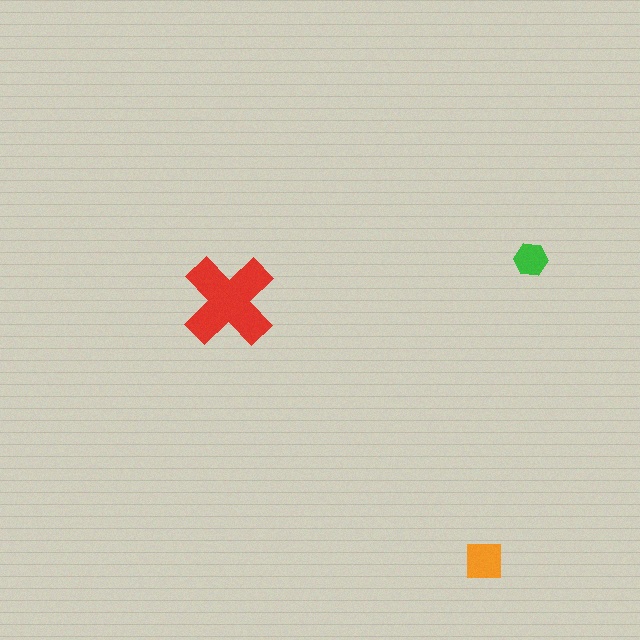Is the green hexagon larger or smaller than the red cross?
Smaller.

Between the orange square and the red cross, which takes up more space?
The red cross.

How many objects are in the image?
There are 3 objects in the image.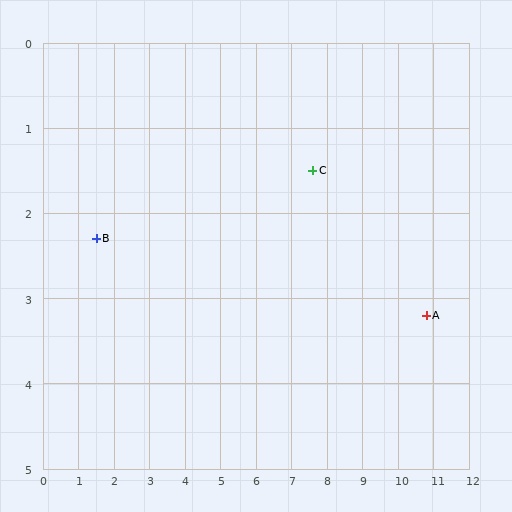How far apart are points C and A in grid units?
Points C and A are about 3.6 grid units apart.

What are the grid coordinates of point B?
Point B is at approximately (1.5, 2.3).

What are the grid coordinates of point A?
Point A is at approximately (10.8, 3.2).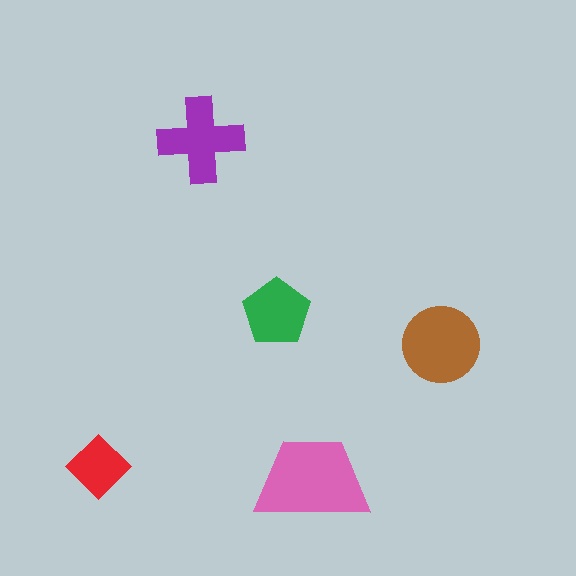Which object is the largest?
The pink trapezoid.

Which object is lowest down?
The pink trapezoid is bottommost.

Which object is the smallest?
The red diamond.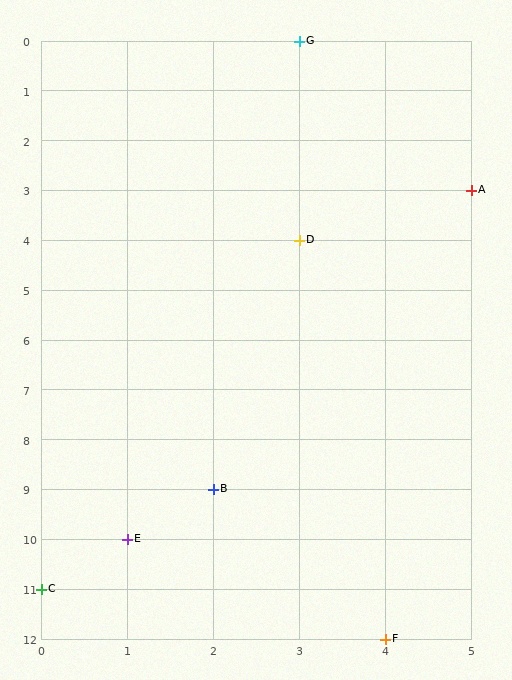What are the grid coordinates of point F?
Point F is at grid coordinates (4, 12).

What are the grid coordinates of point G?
Point G is at grid coordinates (3, 0).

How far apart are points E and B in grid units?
Points E and B are 1 column and 1 row apart (about 1.4 grid units diagonally).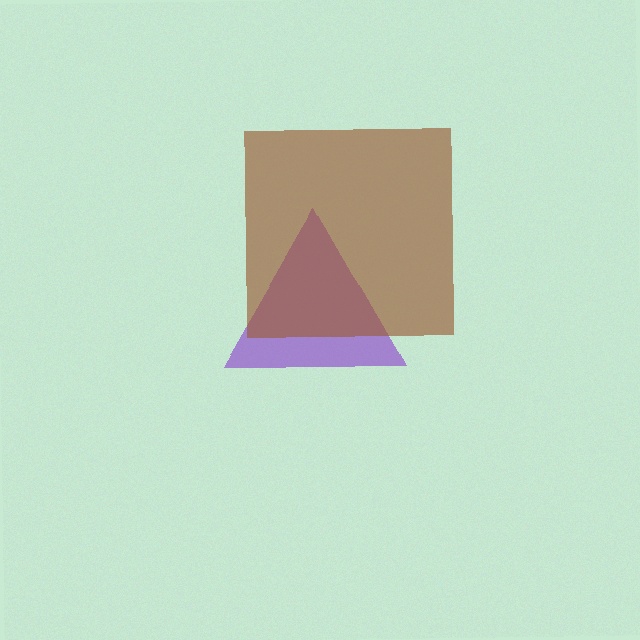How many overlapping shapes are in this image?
There are 2 overlapping shapes in the image.